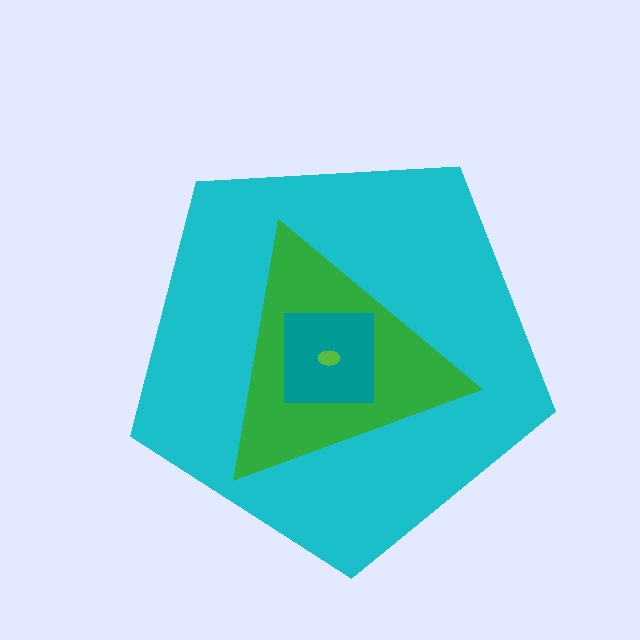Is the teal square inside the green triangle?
Yes.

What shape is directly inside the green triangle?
The teal square.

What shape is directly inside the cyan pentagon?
The green triangle.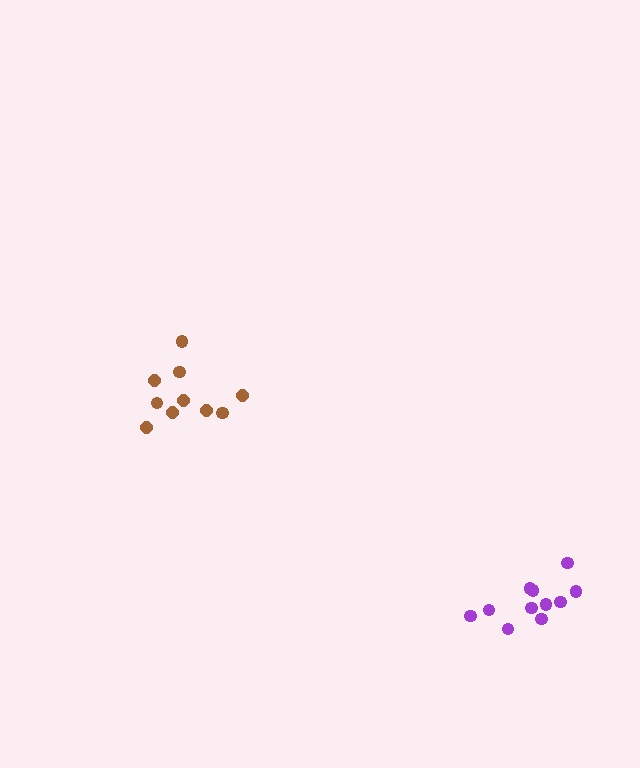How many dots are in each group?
Group 1: 10 dots, Group 2: 11 dots (21 total).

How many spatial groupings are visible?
There are 2 spatial groupings.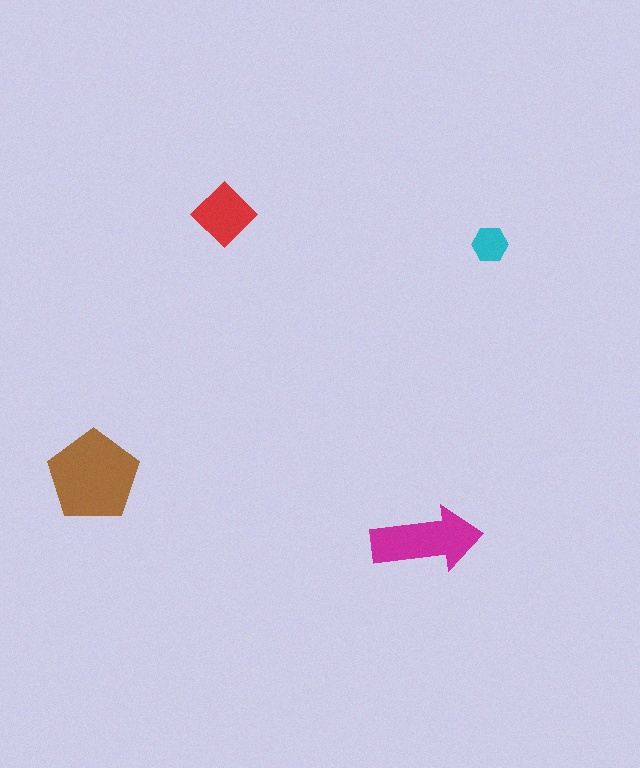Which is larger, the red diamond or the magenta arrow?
The magenta arrow.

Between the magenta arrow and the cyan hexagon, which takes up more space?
The magenta arrow.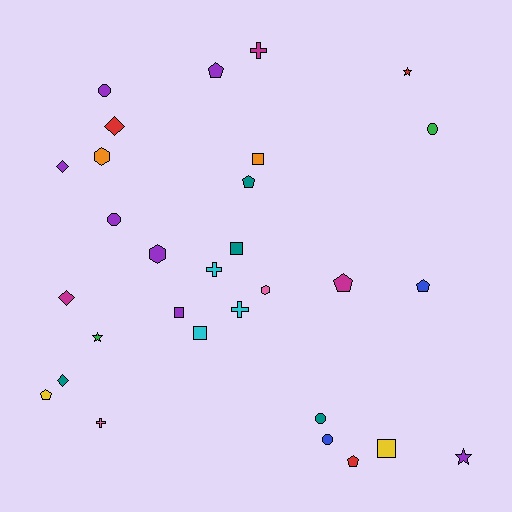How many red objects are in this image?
There are 3 red objects.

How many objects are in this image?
There are 30 objects.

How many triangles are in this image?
There are no triangles.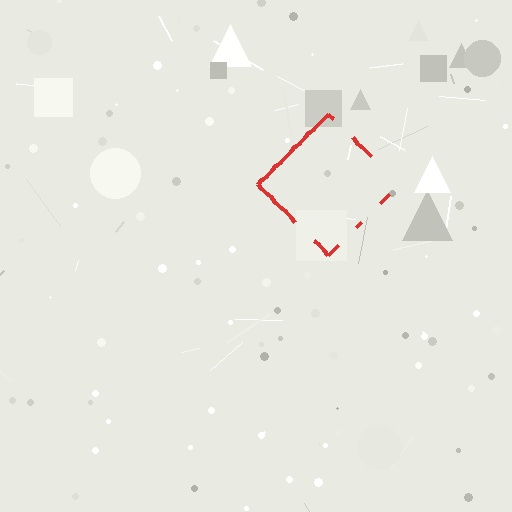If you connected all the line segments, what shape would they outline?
They would outline a diamond.